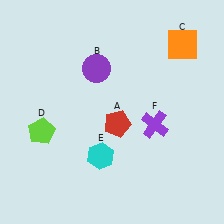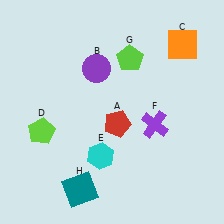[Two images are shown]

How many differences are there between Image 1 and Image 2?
There are 2 differences between the two images.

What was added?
A lime pentagon (G), a teal square (H) were added in Image 2.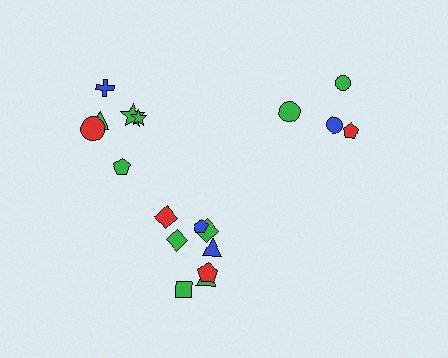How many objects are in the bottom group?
There are 8 objects.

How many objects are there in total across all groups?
There are 18 objects.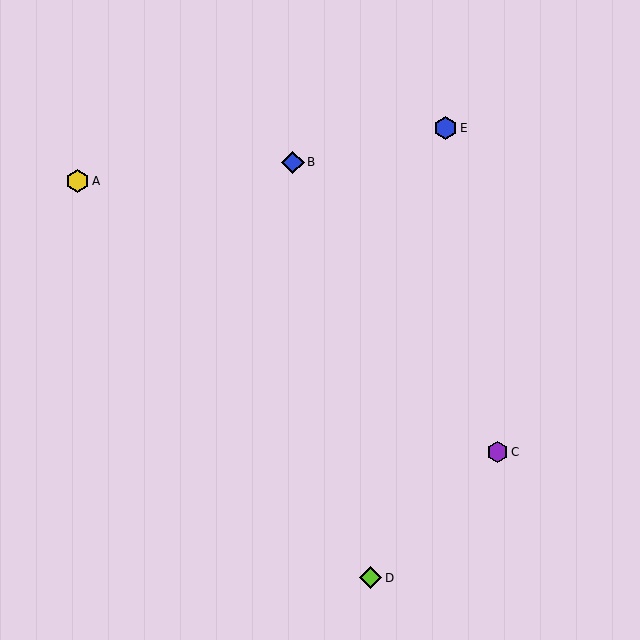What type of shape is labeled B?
Shape B is a blue diamond.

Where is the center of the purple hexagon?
The center of the purple hexagon is at (497, 452).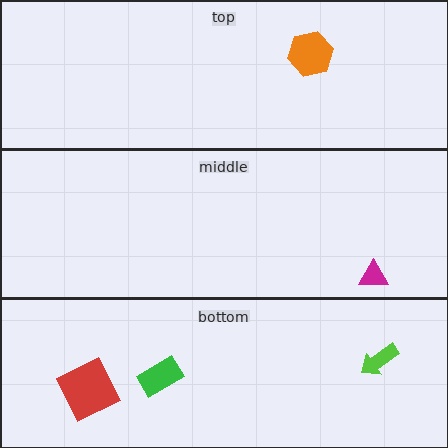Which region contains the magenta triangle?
The middle region.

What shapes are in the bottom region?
The red square, the lime arrow, the green rectangle.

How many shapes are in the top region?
1.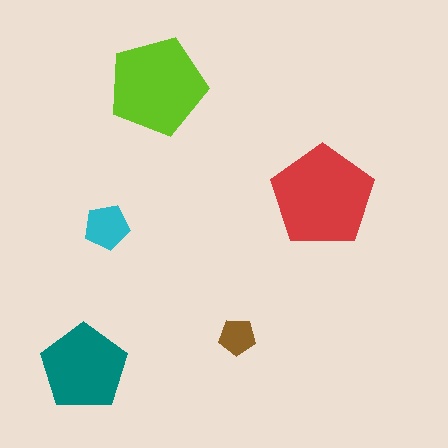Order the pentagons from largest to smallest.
the red one, the lime one, the teal one, the cyan one, the brown one.